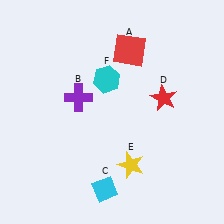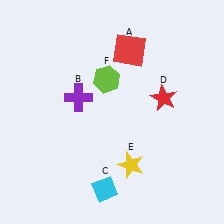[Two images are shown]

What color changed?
The hexagon (F) changed from cyan in Image 1 to lime in Image 2.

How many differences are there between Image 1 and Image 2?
There is 1 difference between the two images.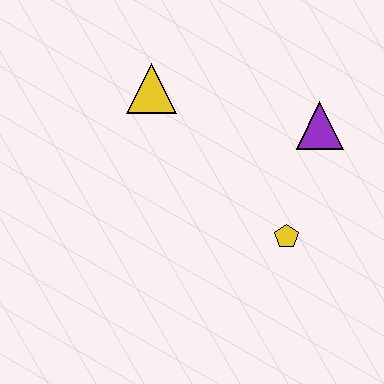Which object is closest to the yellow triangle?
The purple triangle is closest to the yellow triangle.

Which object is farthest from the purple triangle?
The yellow triangle is farthest from the purple triangle.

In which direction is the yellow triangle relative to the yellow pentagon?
The yellow triangle is above the yellow pentagon.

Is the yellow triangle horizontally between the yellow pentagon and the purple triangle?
No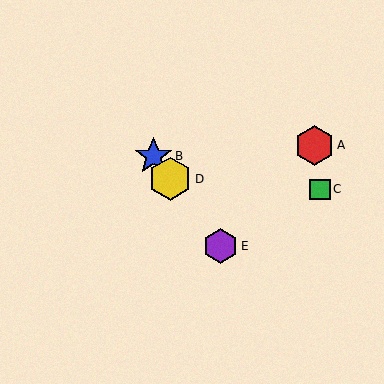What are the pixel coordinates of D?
Object D is at (170, 179).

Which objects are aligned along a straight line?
Objects B, D, E are aligned along a straight line.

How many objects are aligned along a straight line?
3 objects (B, D, E) are aligned along a straight line.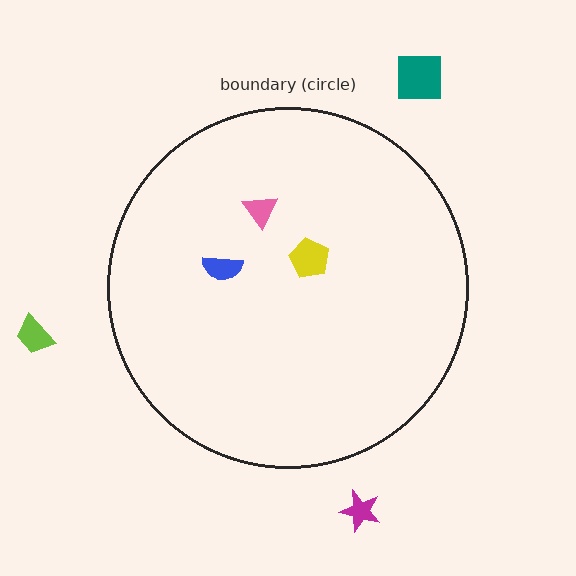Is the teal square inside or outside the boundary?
Outside.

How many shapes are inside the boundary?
3 inside, 3 outside.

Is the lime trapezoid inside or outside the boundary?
Outside.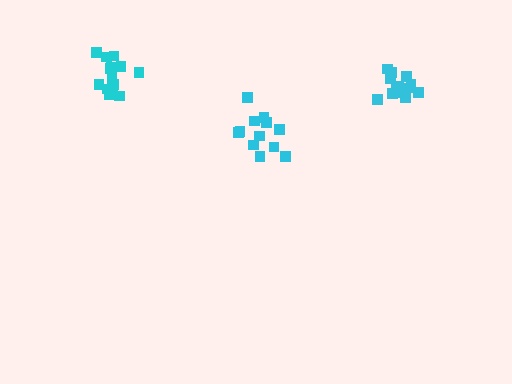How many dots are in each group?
Group 1: 12 dots, Group 2: 13 dots, Group 3: 15 dots (40 total).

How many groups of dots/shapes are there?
There are 3 groups.